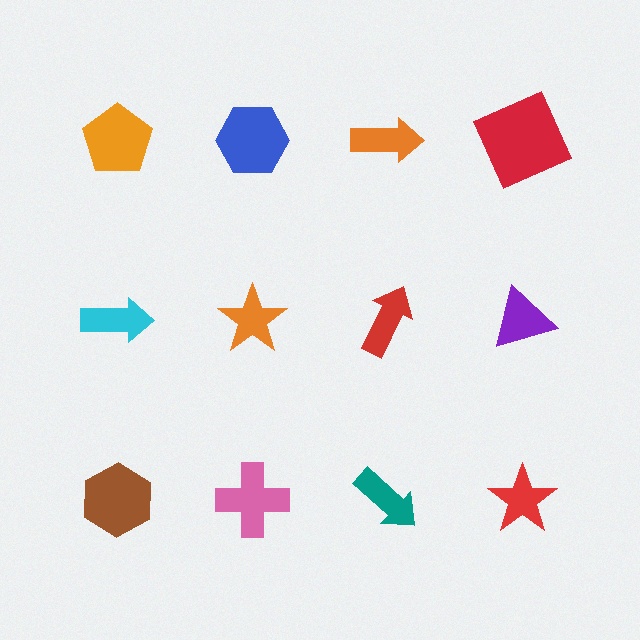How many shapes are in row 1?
4 shapes.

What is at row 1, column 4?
A red square.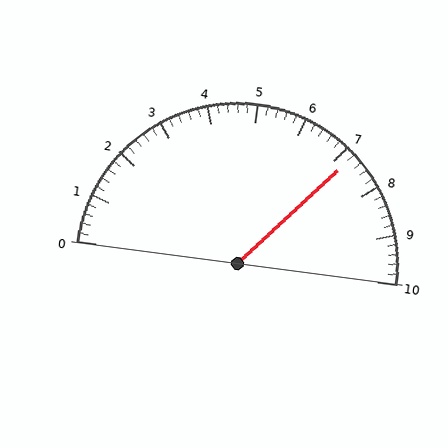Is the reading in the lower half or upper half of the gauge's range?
The reading is in the upper half of the range (0 to 10).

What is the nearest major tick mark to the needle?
The nearest major tick mark is 7.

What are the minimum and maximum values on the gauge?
The gauge ranges from 0 to 10.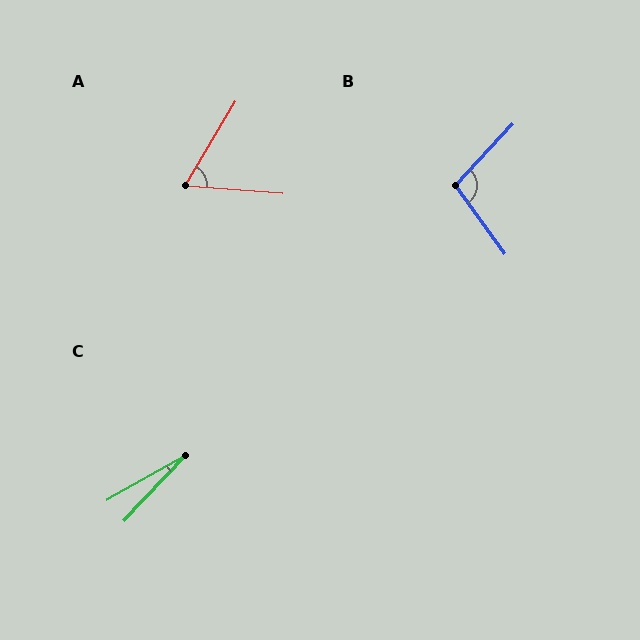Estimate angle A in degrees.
Approximately 64 degrees.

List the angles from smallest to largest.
C (17°), A (64°), B (101°).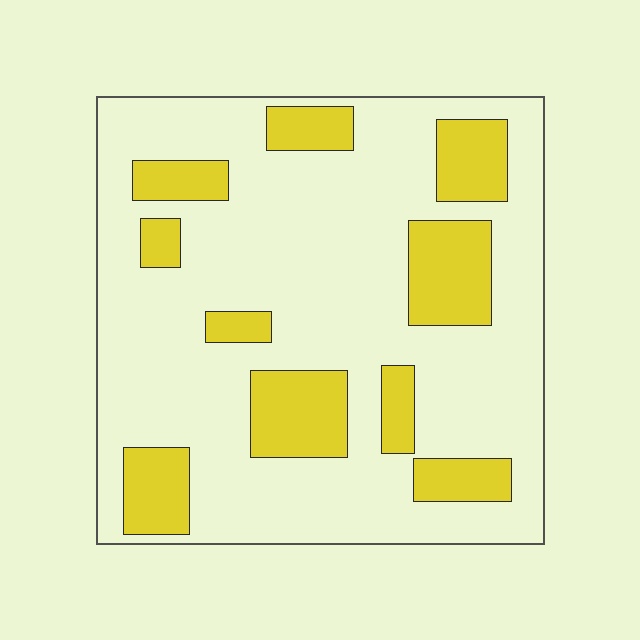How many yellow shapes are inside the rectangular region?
10.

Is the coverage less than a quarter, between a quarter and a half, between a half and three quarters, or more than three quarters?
Less than a quarter.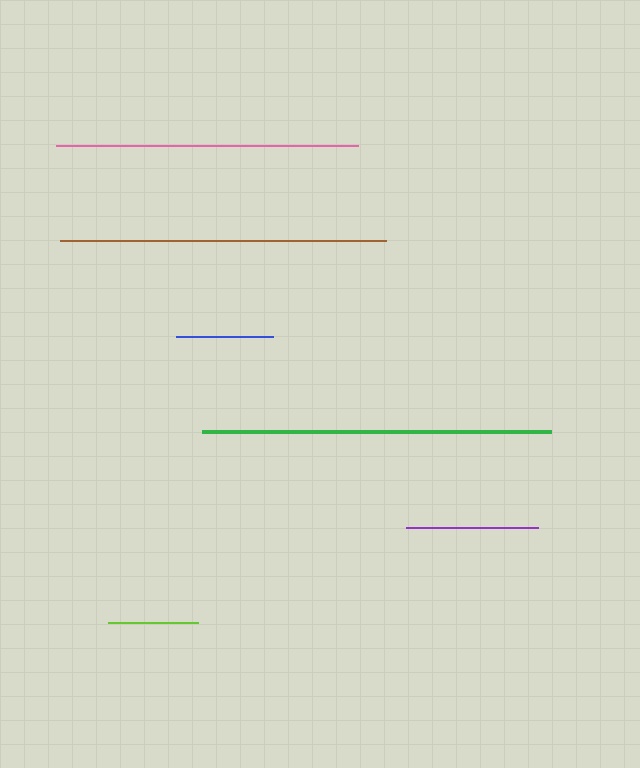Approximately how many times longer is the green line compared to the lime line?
The green line is approximately 3.9 times the length of the lime line.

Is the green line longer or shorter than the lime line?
The green line is longer than the lime line.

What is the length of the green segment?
The green segment is approximately 350 pixels long.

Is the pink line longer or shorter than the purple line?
The pink line is longer than the purple line.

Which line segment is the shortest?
The lime line is the shortest at approximately 90 pixels.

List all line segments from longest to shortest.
From longest to shortest: green, brown, pink, purple, blue, lime.